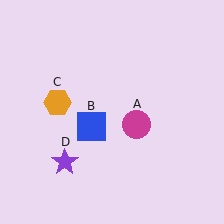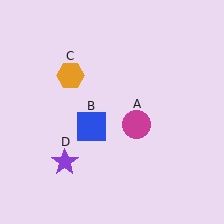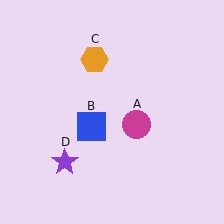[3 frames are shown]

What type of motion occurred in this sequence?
The orange hexagon (object C) rotated clockwise around the center of the scene.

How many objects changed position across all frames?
1 object changed position: orange hexagon (object C).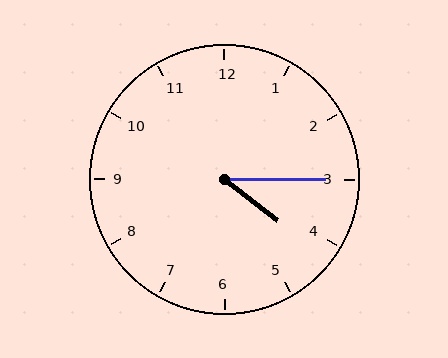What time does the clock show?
4:15.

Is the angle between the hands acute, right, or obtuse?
It is acute.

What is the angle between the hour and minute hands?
Approximately 38 degrees.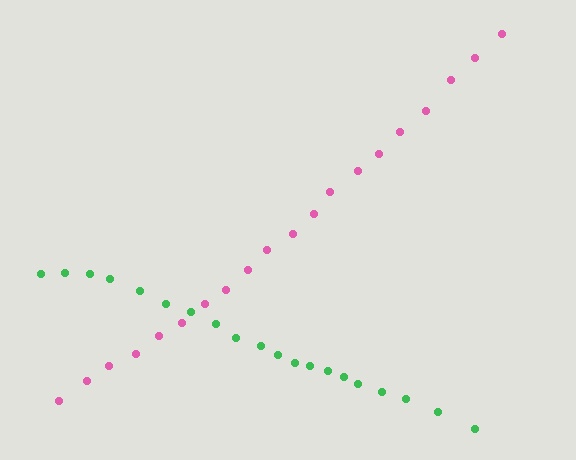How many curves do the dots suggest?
There are 2 distinct paths.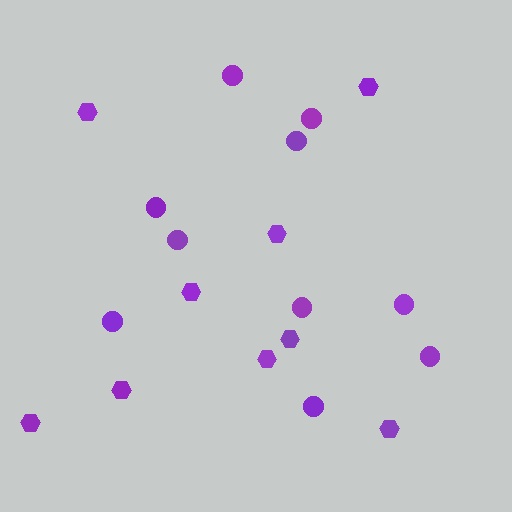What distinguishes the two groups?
There are 2 groups: one group of circles (10) and one group of hexagons (9).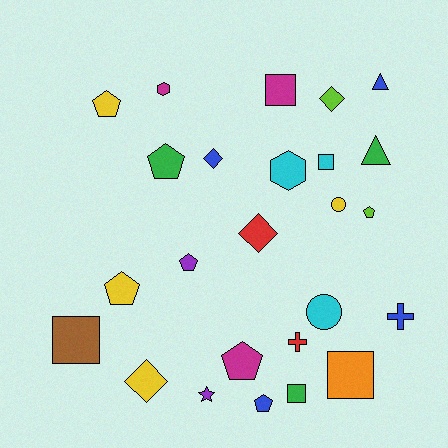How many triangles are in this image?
There are 2 triangles.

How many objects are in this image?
There are 25 objects.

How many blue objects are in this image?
There are 4 blue objects.